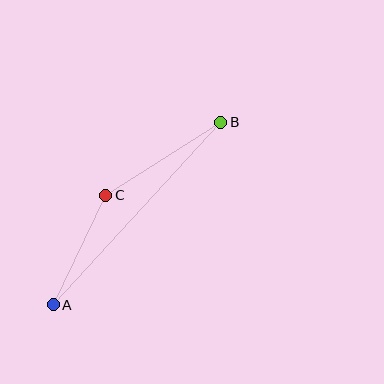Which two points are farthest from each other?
Points A and B are farthest from each other.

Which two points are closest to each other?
Points A and C are closest to each other.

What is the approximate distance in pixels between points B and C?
The distance between B and C is approximately 136 pixels.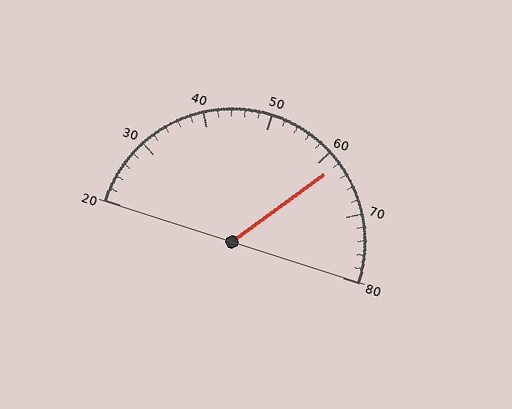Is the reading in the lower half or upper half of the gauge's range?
The reading is in the upper half of the range (20 to 80).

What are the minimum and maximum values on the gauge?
The gauge ranges from 20 to 80.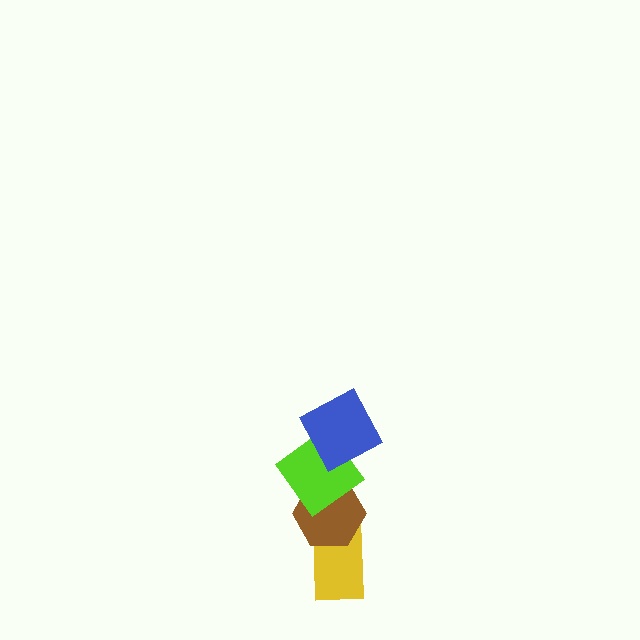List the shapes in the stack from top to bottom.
From top to bottom: the blue square, the lime diamond, the brown hexagon, the yellow rectangle.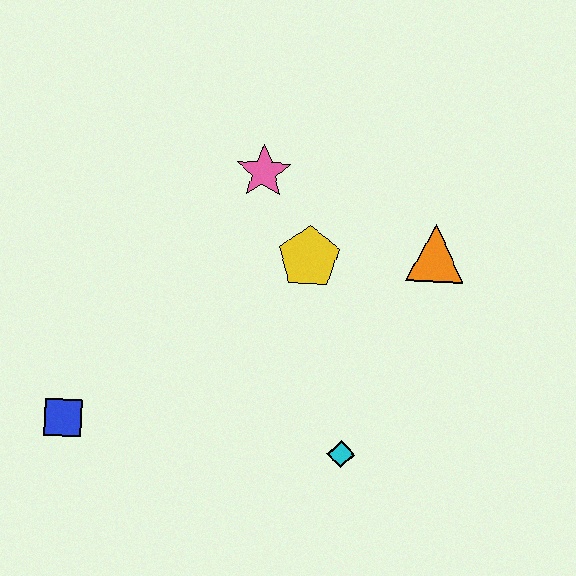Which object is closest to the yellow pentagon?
The pink star is closest to the yellow pentagon.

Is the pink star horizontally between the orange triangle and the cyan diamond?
No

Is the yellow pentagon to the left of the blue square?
No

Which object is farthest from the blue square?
The orange triangle is farthest from the blue square.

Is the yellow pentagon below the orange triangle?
Yes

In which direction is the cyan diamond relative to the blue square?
The cyan diamond is to the right of the blue square.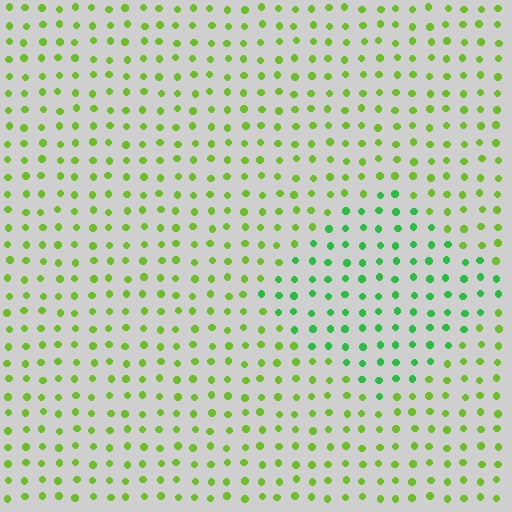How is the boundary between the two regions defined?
The boundary is defined purely by a slight shift in hue (about 38 degrees). Spacing, size, and orientation are identical on both sides.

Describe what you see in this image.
The image is filled with small lime elements in a uniform arrangement. A diamond-shaped region is visible where the elements are tinted to a slightly different hue, forming a subtle color boundary.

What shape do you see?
I see a diamond.